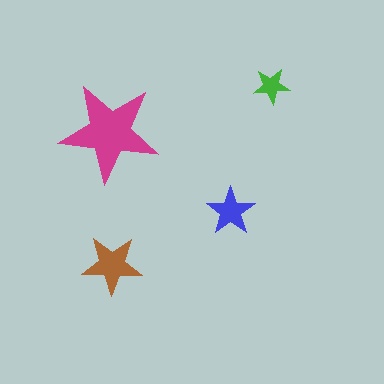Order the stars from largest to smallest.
the magenta one, the brown one, the blue one, the green one.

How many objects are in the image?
There are 4 objects in the image.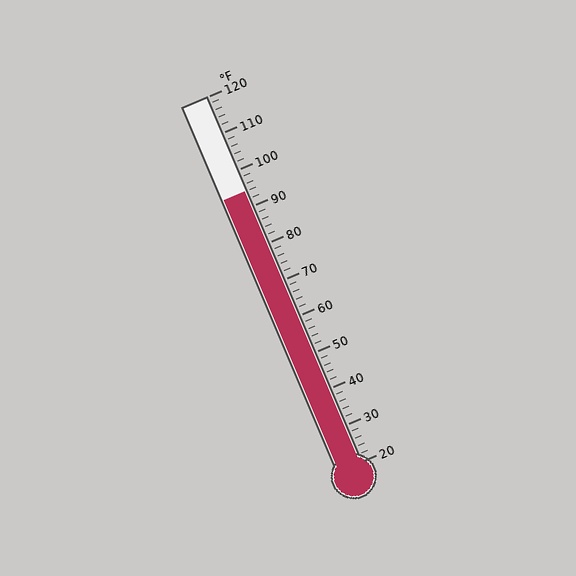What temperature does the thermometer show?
The thermometer shows approximately 94°F.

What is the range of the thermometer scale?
The thermometer scale ranges from 20°F to 120°F.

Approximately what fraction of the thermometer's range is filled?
The thermometer is filled to approximately 75% of its range.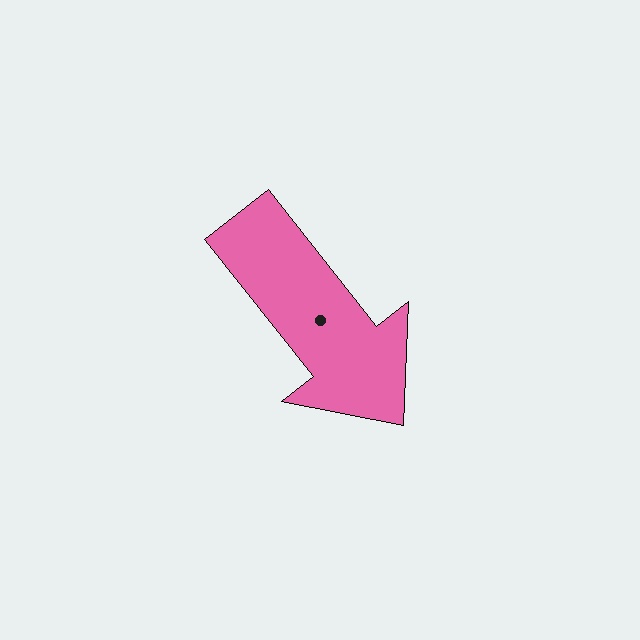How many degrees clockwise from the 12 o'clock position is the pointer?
Approximately 142 degrees.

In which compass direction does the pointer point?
Southeast.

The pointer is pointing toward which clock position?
Roughly 5 o'clock.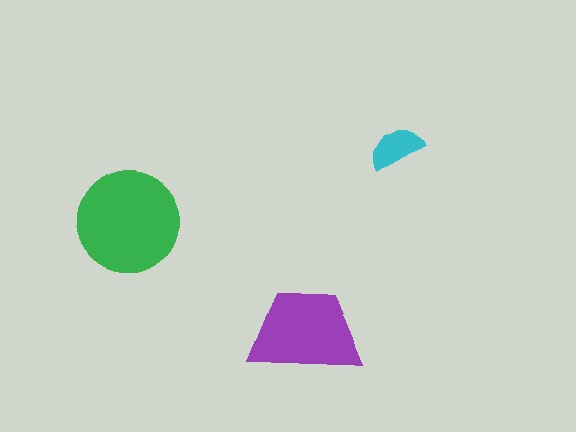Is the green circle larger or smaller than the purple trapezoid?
Larger.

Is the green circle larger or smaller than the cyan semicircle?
Larger.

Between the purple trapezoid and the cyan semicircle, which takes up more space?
The purple trapezoid.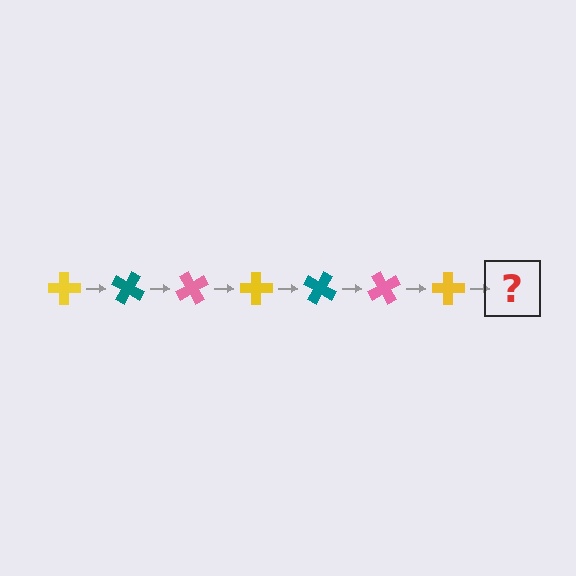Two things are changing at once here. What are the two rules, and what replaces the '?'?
The two rules are that it rotates 30 degrees each step and the color cycles through yellow, teal, and pink. The '?' should be a teal cross, rotated 210 degrees from the start.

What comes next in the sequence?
The next element should be a teal cross, rotated 210 degrees from the start.